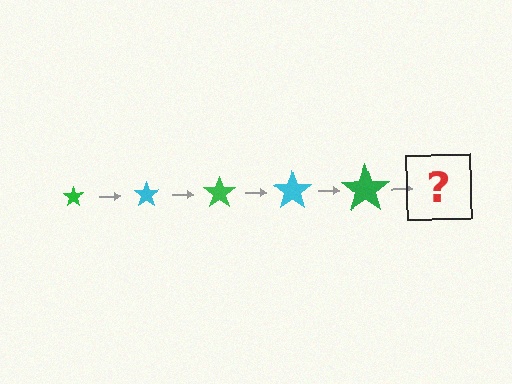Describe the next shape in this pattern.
It should be a cyan star, larger than the previous one.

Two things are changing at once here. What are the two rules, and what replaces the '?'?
The two rules are that the star grows larger each step and the color cycles through green and cyan. The '?' should be a cyan star, larger than the previous one.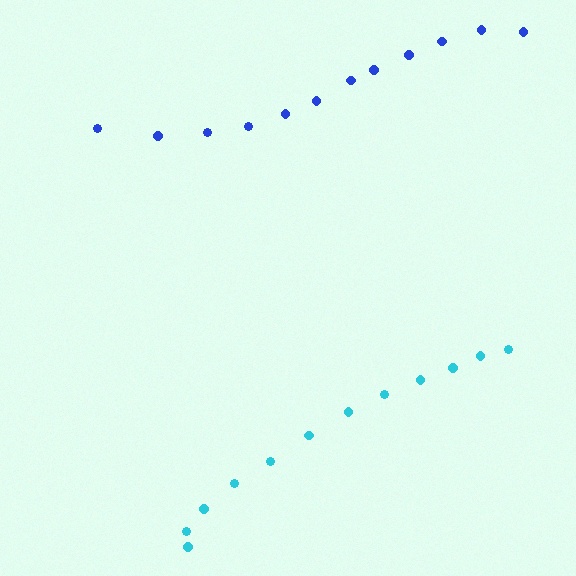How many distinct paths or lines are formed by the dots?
There are 2 distinct paths.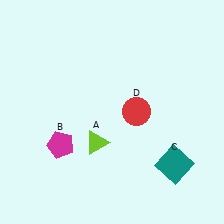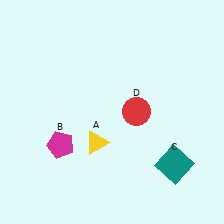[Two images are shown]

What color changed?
The triangle (A) changed from lime in Image 1 to yellow in Image 2.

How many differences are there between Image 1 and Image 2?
There is 1 difference between the two images.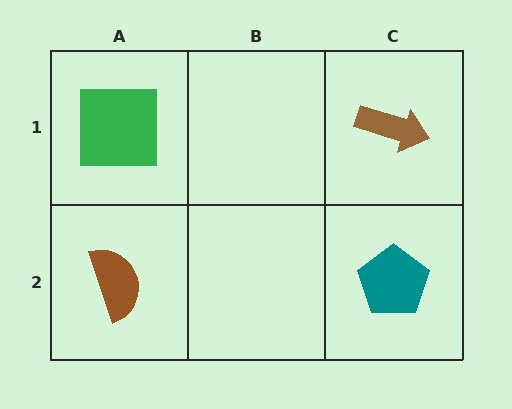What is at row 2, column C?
A teal pentagon.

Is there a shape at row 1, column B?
No, that cell is empty.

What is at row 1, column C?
A brown arrow.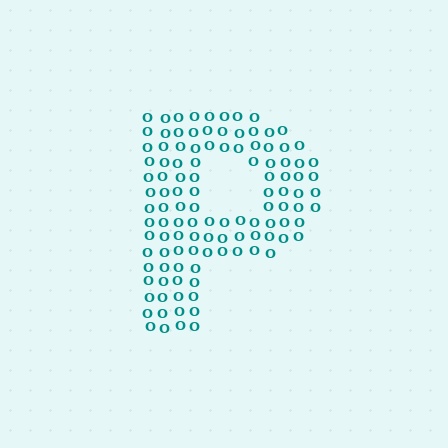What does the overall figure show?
The overall figure shows the letter P.